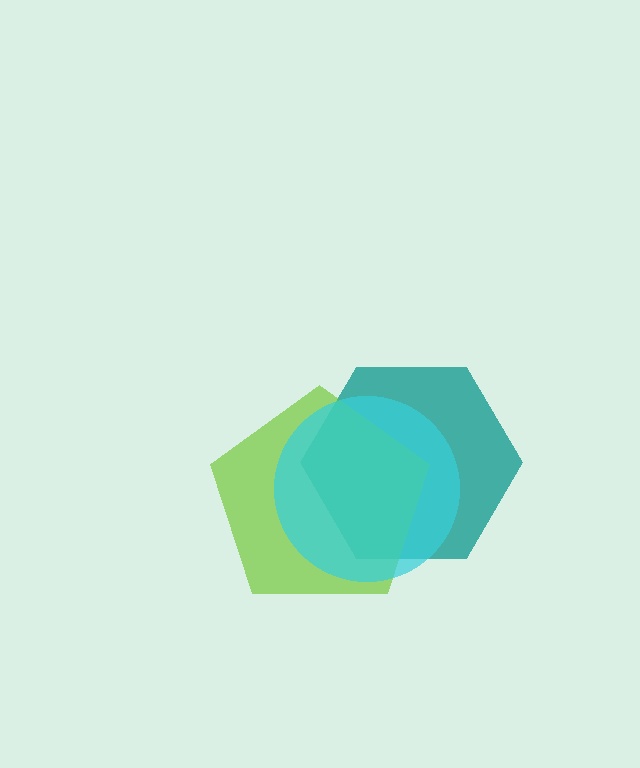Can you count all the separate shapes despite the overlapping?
Yes, there are 3 separate shapes.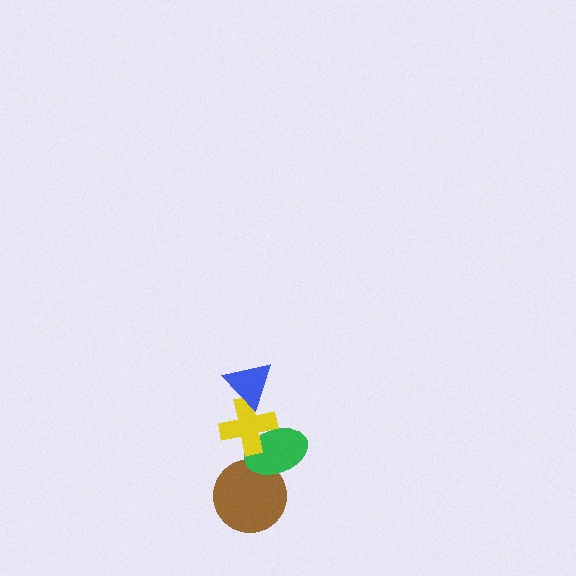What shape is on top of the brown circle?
The green ellipse is on top of the brown circle.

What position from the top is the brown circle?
The brown circle is 4th from the top.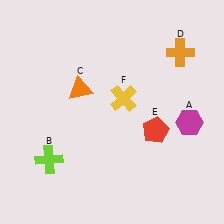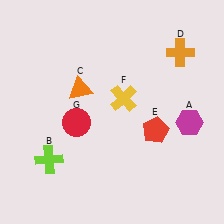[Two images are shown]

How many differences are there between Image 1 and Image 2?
There is 1 difference between the two images.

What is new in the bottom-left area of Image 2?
A red circle (G) was added in the bottom-left area of Image 2.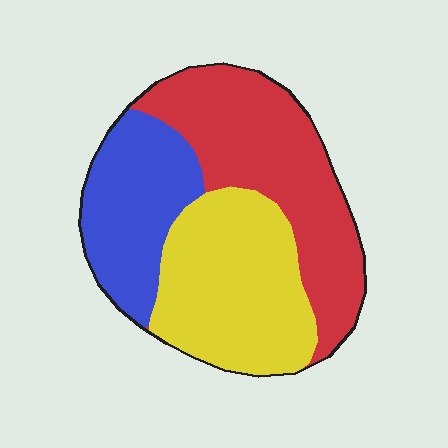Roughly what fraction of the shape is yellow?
Yellow covers 36% of the shape.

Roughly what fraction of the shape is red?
Red takes up about two fifths (2/5) of the shape.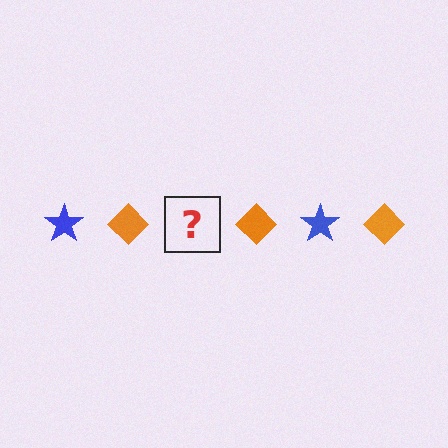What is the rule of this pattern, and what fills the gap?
The rule is that the pattern alternates between blue star and orange diamond. The gap should be filled with a blue star.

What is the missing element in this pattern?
The missing element is a blue star.